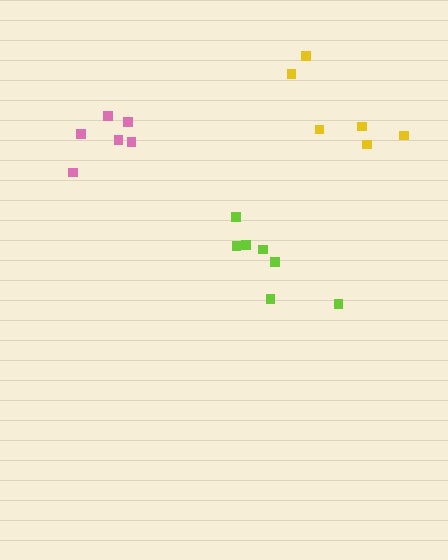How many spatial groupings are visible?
There are 3 spatial groupings.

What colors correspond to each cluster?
The clusters are colored: lime, pink, yellow.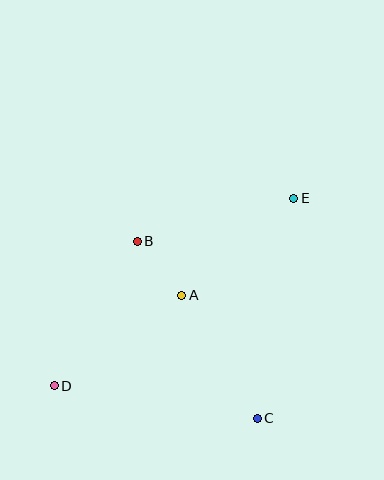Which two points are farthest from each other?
Points D and E are farthest from each other.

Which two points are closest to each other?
Points A and B are closest to each other.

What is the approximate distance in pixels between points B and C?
The distance between B and C is approximately 214 pixels.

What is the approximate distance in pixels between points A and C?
The distance between A and C is approximately 144 pixels.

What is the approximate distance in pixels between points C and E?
The distance between C and E is approximately 223 pixels.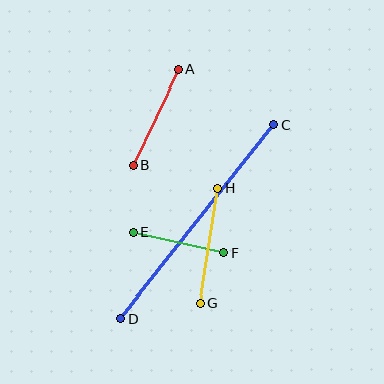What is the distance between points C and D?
The distance is approximately 248 pixels.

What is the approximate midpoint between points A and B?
The midpoint is at approximately (156, 117) pixels.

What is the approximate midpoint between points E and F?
The midpoint is at approximately (179, 243) pixels.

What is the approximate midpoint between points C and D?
The midpoint is at approximately (197, 222) pixels.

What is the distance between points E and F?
The distance is approximately 93 pixels.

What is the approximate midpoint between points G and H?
The midpoint is at approximately (209, 246) pixels.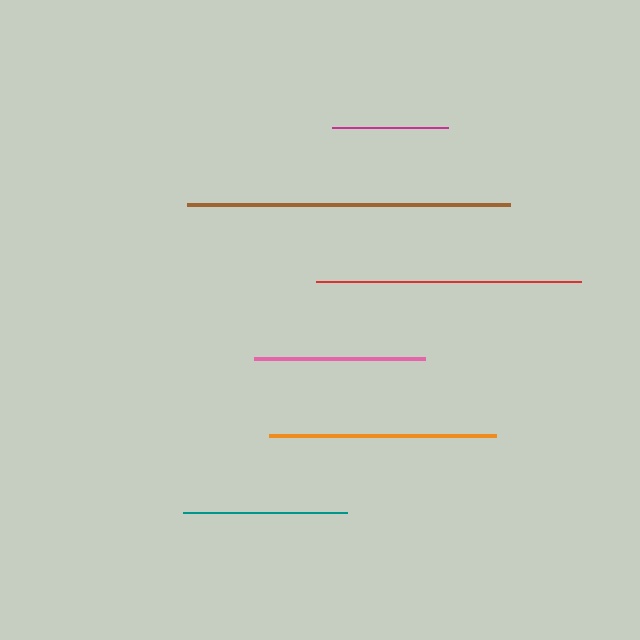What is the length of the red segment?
The red segment is approximately 265 pixels long.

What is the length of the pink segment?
The pink segment is approximately 172 pixels long.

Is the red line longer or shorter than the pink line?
The red line is longer than the pink line.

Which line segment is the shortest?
The magenta line is the shortest at approximately 116 pixels.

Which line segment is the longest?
The brown line is the longest at approximately 323 pixels.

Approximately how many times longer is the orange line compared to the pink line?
The orange line is approximately 1.3 times the length of the pink line.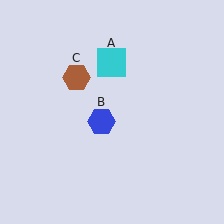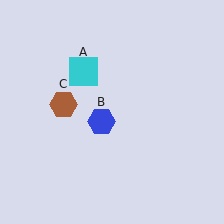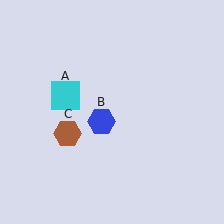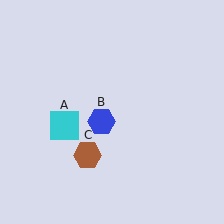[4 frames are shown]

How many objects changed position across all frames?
2 objects changed position: cyan square (object A), brown hexagon (object C).